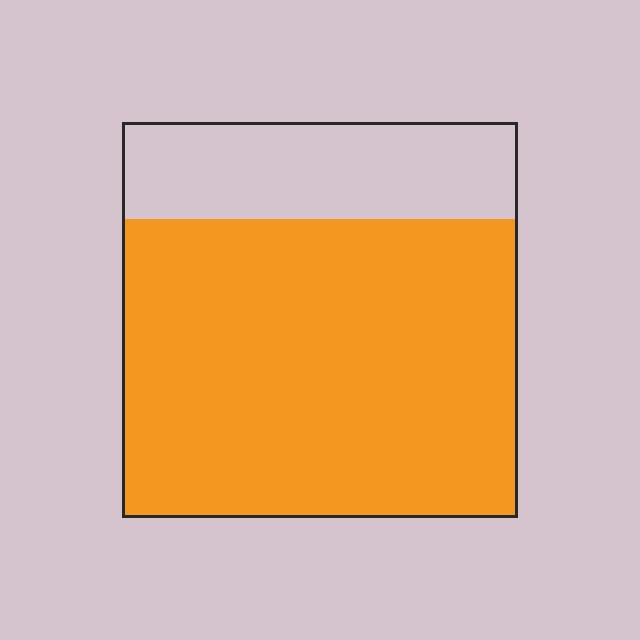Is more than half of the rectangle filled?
Yes.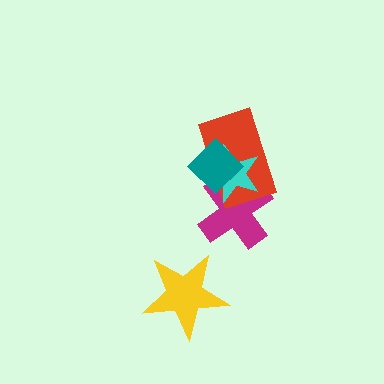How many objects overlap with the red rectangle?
3 objects overlap with the red rectangle.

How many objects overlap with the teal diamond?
3 objects overlap with the teal diamond.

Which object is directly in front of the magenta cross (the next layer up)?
The red rectangle is directly in front of the magenta cross.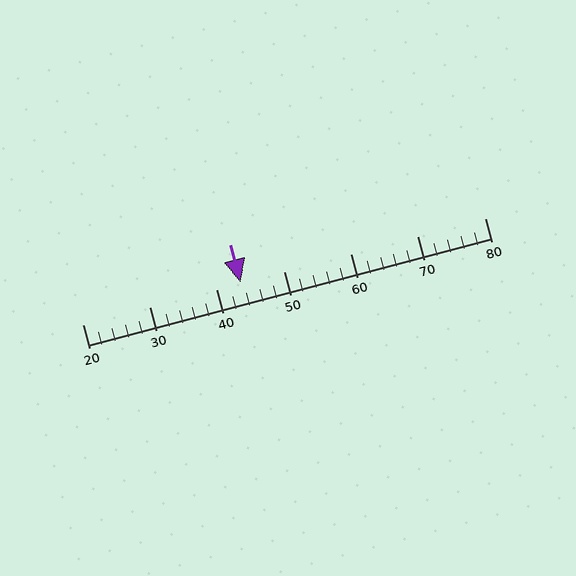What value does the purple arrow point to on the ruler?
The purple arrow points to approximately 44.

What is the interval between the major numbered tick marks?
The major tick marks are spaced 10 units apart.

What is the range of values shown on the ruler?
The ruler shows values from 20 to 80.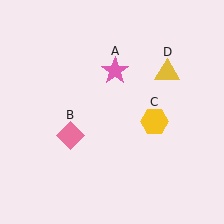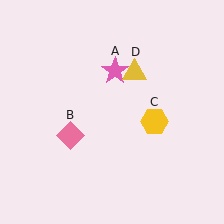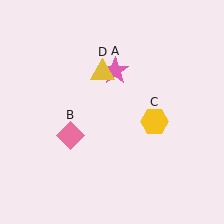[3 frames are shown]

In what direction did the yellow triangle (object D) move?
The yellow triangle (object D) moved left.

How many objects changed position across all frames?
1 object changed position: yellow triangle (object D).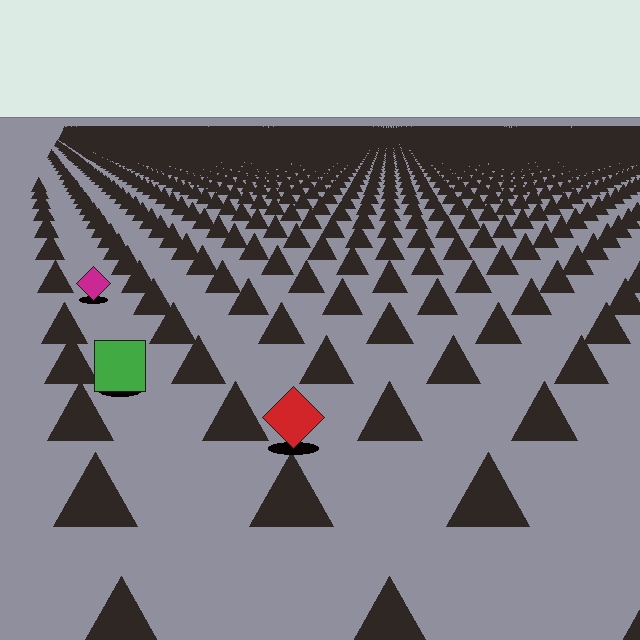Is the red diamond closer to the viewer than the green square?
Yes. The red diamond is closer — you can tell from the texture gradient: the ground texture is coarser near it.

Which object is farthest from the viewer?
The magenta diamond is farthest from the viewer. It appears smaller and the ground texture around it is denser.